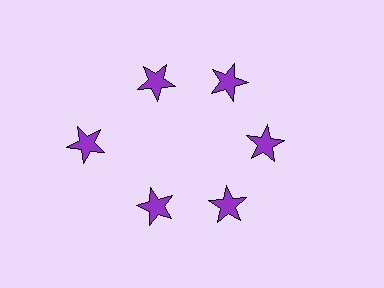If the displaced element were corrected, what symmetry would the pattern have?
It would have 6-fold rotational symmetry — the pattern would map onto itself every 60 degrees.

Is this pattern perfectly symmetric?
No. The 6 purple stars are arranged in a ring, but one element near the 9 o'clock position is pushed outward from the center, breaking the 6-fold rotational symmetry.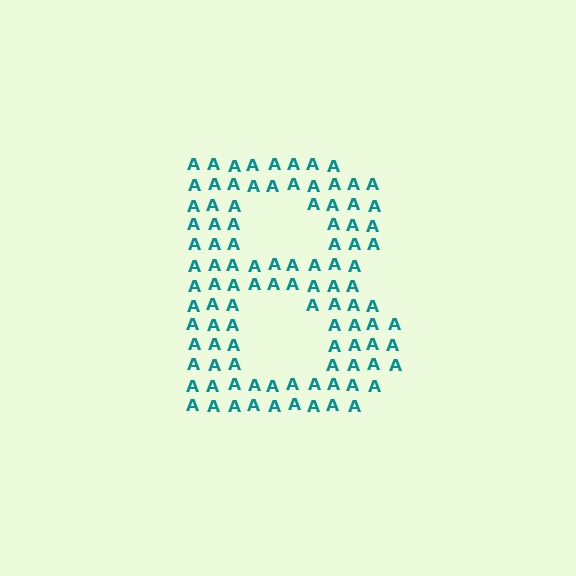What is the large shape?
The large shape is the letter B.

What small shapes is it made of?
It is made of small letter A's.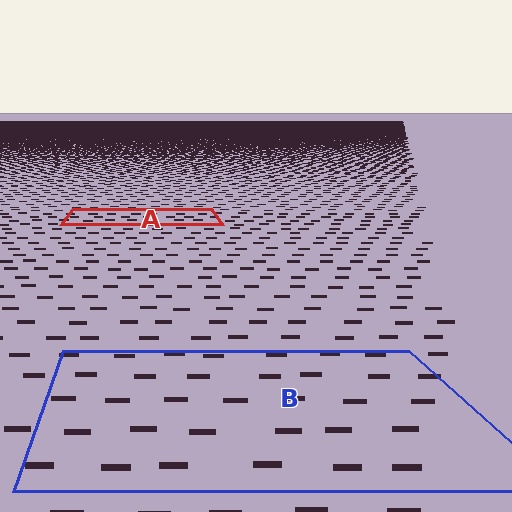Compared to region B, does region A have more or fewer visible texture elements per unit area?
Region A has more texture elements per unit area — they are packed more densely because it is farther away.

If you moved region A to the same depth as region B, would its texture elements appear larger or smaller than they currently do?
They would appear larger. At a closer depth, the same texture elements are projected at a bigger on-screen size.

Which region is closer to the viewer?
Region B is closer. The texture elements there are larger and more spread out.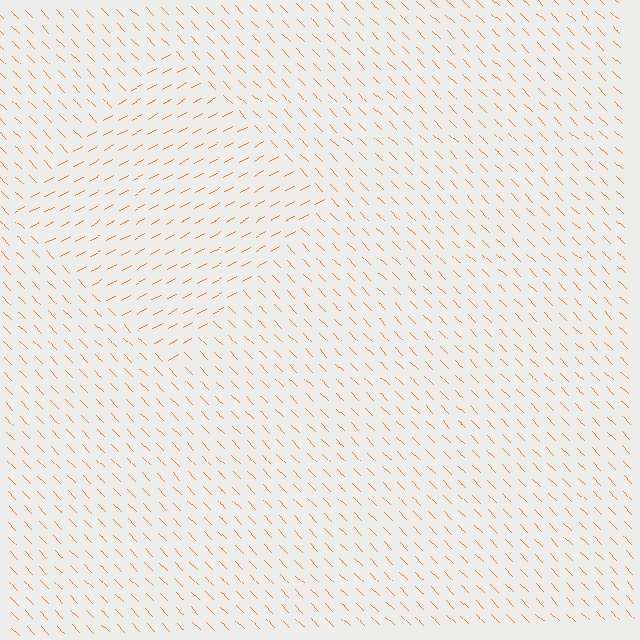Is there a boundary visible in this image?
Yes, there is a texture boundary formed by a change in line orientation.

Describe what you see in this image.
The image is filled with small orange line segments. A diamond region in the image has lines oriented differently from the surrounding lines, creating a visible texture boundary.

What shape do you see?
I see a diamond.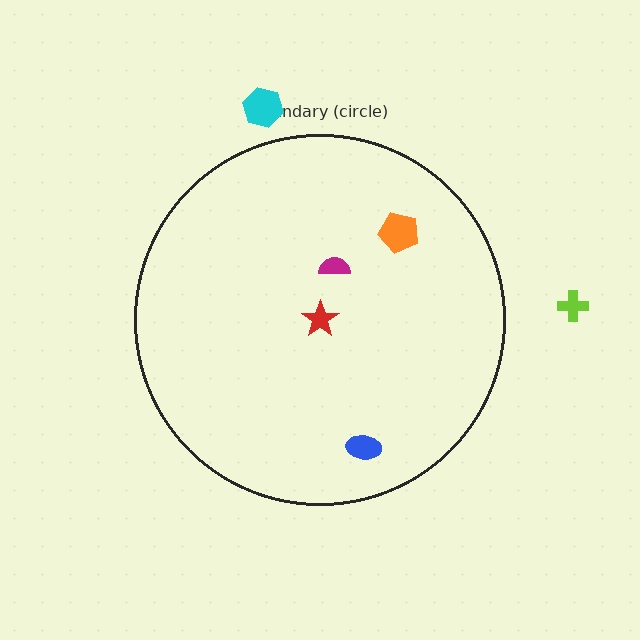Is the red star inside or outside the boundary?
Inside.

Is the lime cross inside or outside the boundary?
Outside.